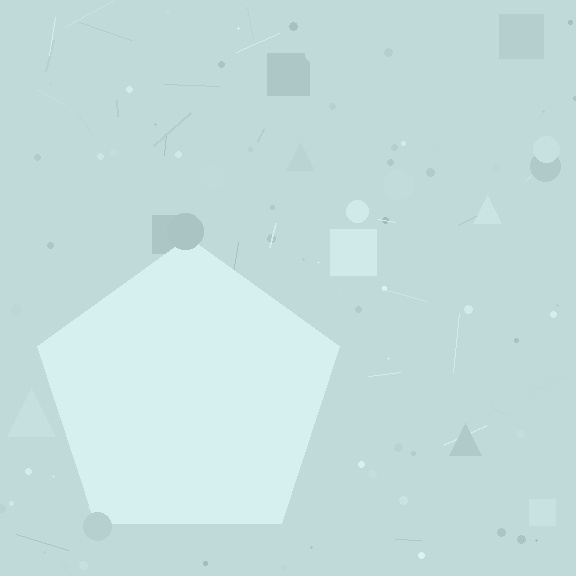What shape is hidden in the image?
A pentagon is hidden in the image.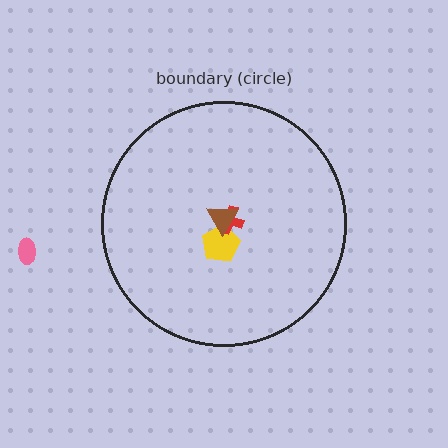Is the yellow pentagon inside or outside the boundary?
Inside.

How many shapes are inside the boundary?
3 inside, 1 outside.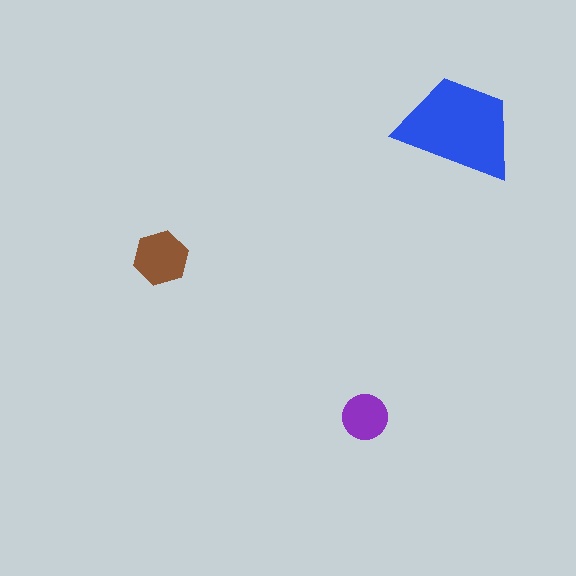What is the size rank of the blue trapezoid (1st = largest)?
1st.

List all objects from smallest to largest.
The purple circle, the brown hexagon, the blue trapezoid.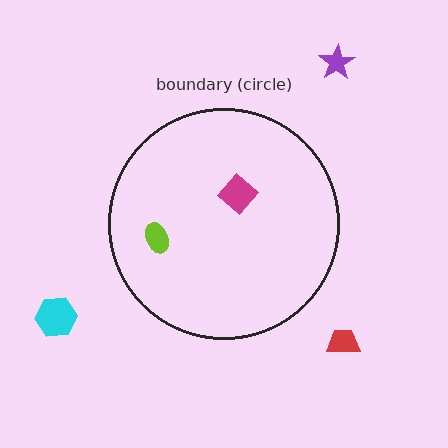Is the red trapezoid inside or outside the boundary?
Outside.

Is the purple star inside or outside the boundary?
Outside.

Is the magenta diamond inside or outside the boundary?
Inside.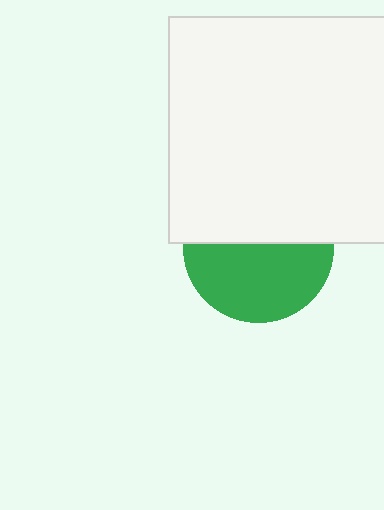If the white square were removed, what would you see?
You would see the complete green circle.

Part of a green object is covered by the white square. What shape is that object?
It is a circle.